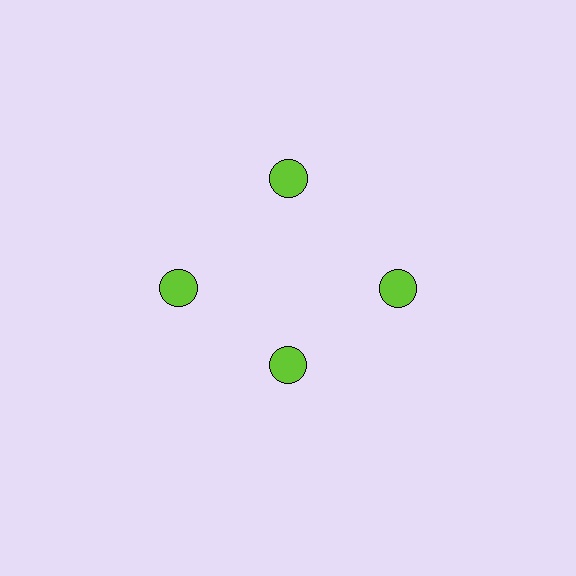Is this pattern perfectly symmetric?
No. The 4 lime circles are arranged in a ring, but one element near the 6 o'clock position is pulled inward toward the center, breaking the 4-fold rotational symmetry.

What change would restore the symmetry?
The symmetry would be restored by moving it outward, back onto the ring so that all 4 circles sit at equal angles and equal distance from the center.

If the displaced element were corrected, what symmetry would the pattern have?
It would have 4-fold rotational symmetry — the pattern would map onto itself every 90 degrees.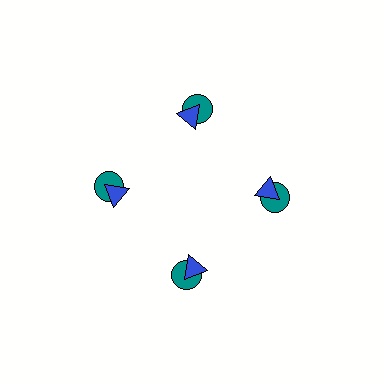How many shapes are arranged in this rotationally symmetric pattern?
There are 8 shapes, arranged in 4 groups of 2.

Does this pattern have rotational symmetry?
Yes, this pattern has 4-fold rotational symmetry. It looks the same after rotating 90 degrees around the center.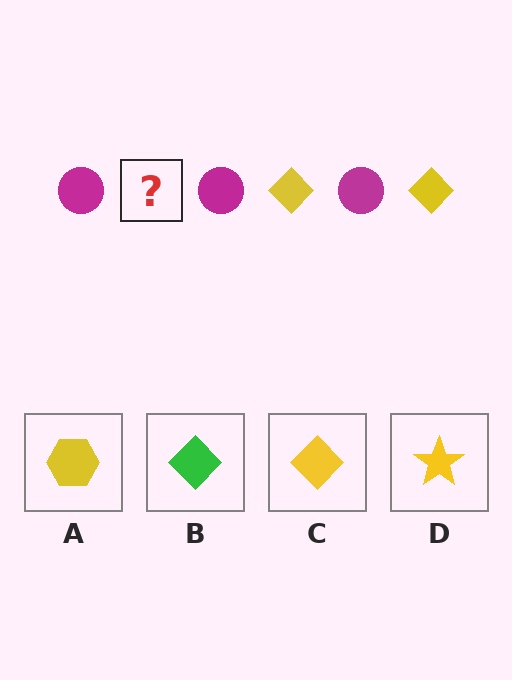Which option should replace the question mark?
Option C.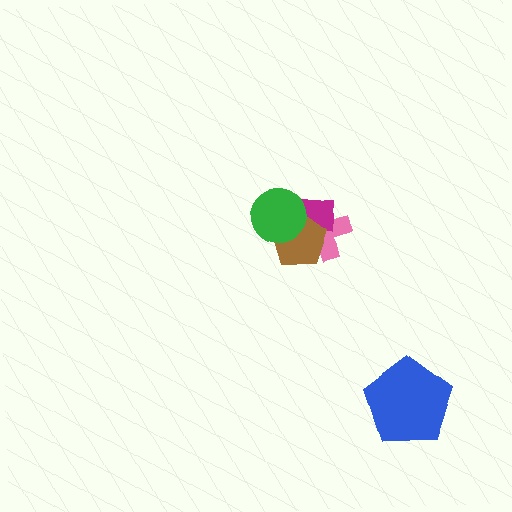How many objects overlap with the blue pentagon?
0 objects overlap with the blue pentagon.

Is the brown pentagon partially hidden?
Yes, it is partially covered by another shape.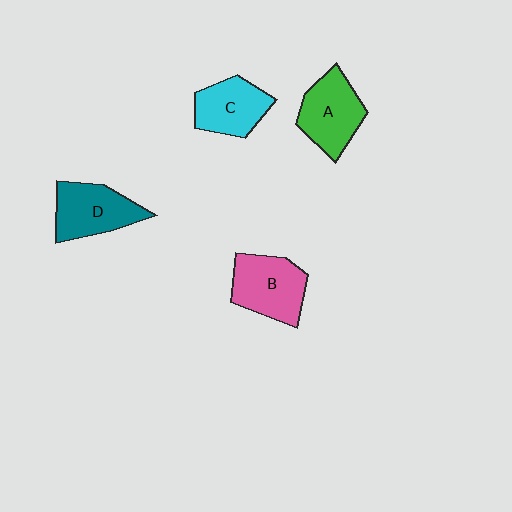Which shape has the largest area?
Shape B (pink).